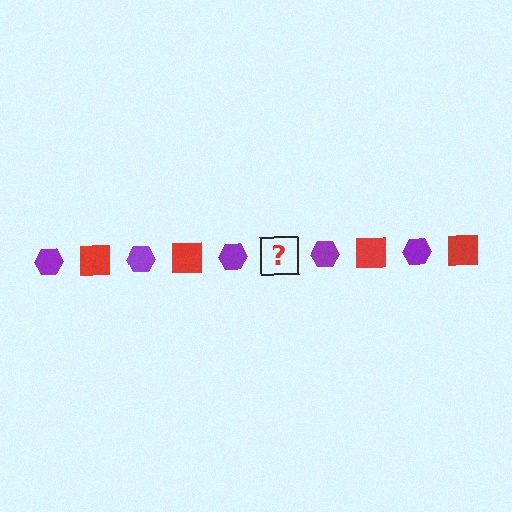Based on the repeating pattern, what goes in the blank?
The blank should be a red square.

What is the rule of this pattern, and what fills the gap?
The rule is that the pattern alternates between purple hexagon and red square. The gap should be filled with a red square.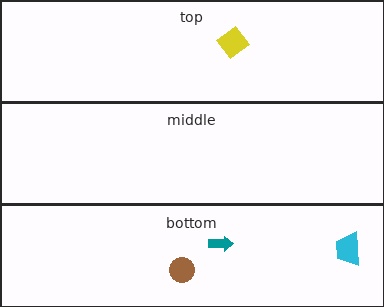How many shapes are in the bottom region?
3.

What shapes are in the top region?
The yellow diamond.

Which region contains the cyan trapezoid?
The bottom region.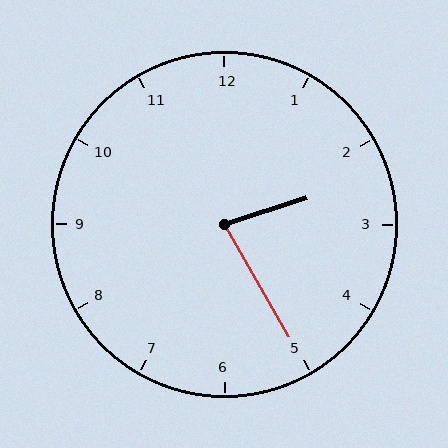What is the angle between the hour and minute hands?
Approximately 78 degrees.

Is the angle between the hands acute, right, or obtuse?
It is acute.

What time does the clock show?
2:25.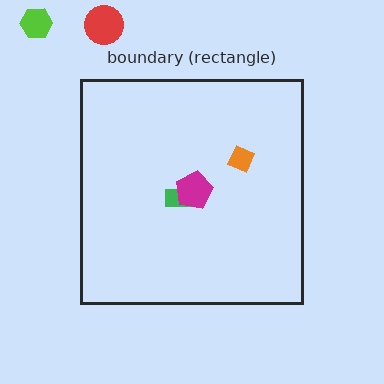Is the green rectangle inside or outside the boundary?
Inside.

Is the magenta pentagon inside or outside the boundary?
Inside.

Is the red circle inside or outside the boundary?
Outside.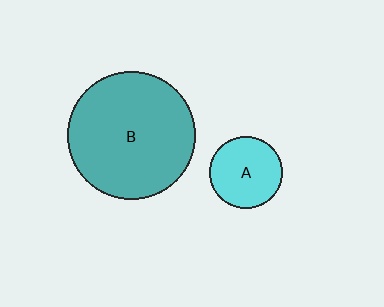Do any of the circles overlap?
No, none of the circles overlap.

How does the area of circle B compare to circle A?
Approximately 3.1 times.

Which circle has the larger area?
Circle B (teal).